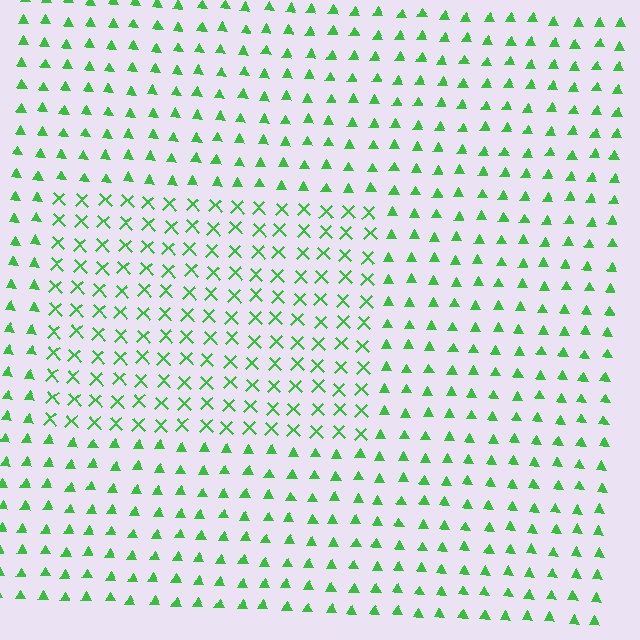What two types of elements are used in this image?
The image uses X marks inside the rectangle region and triangles outside it.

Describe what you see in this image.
The image is filled with small green elements arranged in a uniform grid. A rectangle-shaped region contains X marks, while the surrounding area contains triangles. The boundary is defined purely by the change in element shape.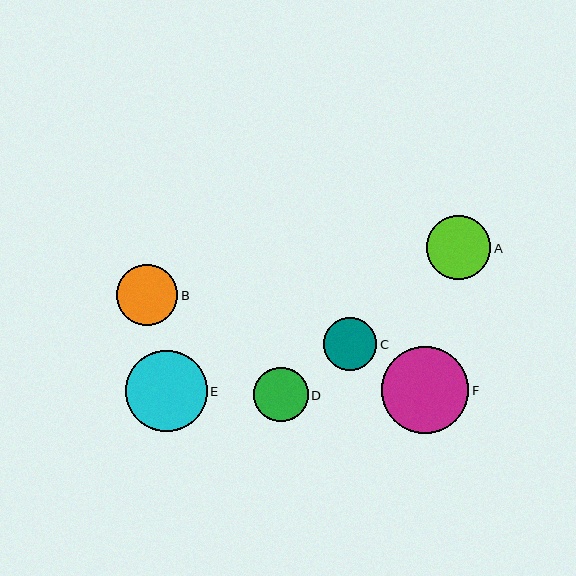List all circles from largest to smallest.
From largest to smallest: F, E, A, B, D, C.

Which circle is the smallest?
Circle C is the smallest with a size of approximately 53 pixels.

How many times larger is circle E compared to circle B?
Circle E is approximately 1.3 times the size of circle B.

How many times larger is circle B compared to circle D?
Circle B is approximately 1.1 times the size of circle D.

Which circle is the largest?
Circle F is the largest with a size of approximately 87 pixels.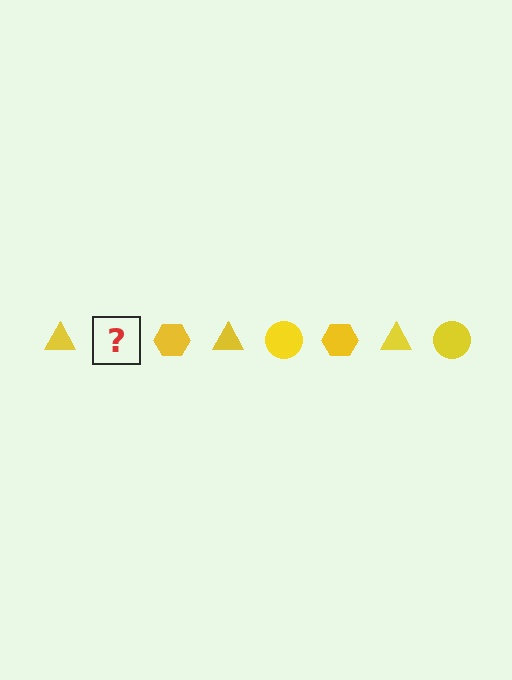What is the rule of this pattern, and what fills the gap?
The rule is that the pattern cycles through triangle, circle, hexagon shapes in yellow. The gap should be filled with a yellow circle.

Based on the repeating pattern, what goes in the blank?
The blank should be a yellow circle.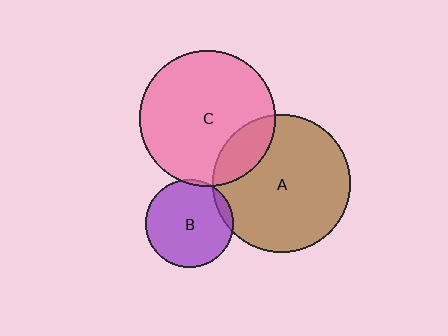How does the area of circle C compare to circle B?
Approximately 2.4 times.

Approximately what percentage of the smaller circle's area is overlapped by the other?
Approximately 5%.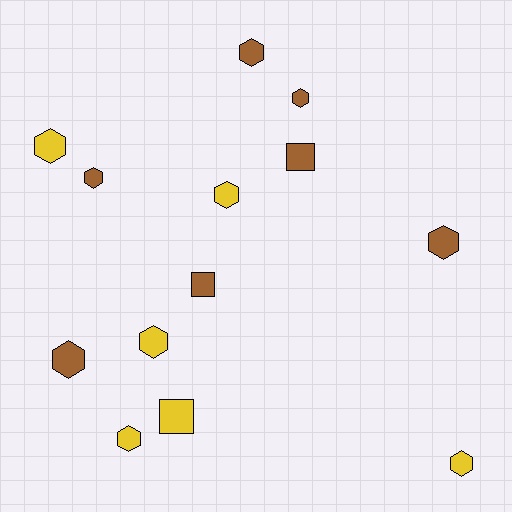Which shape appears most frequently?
Hexagon, with 10 objects.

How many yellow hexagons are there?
There are 5 yellow hexagons.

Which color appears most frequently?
Brown, with 7 objects.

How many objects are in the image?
There are 13 objects.